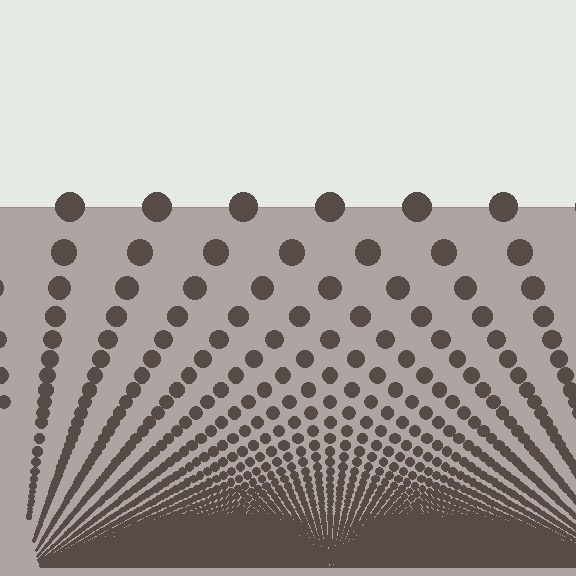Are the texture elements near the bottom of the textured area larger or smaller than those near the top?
Smaller. The gradient is inverted — elements near the bottom are smaller and denser.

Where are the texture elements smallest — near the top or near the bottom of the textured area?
Near the bottom.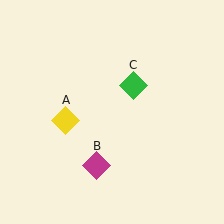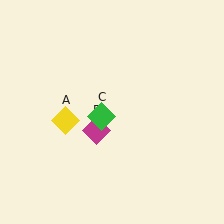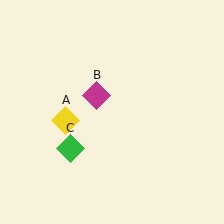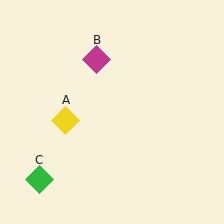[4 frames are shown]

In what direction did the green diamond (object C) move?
The green diamond (object C) moved down and to the left.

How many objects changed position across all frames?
2 objects changed position: magenta diamond (object B), green diamond (object C).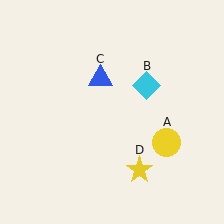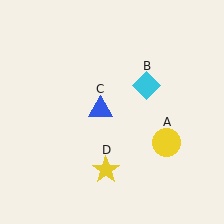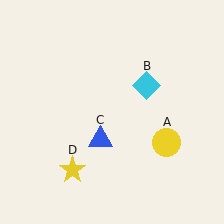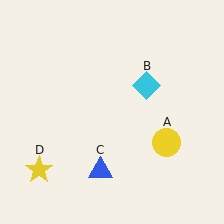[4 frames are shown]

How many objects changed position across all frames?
2 objects changed position: blue triangle (object C), yellow star (object D).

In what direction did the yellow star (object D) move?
The yellow star (object D) moved left.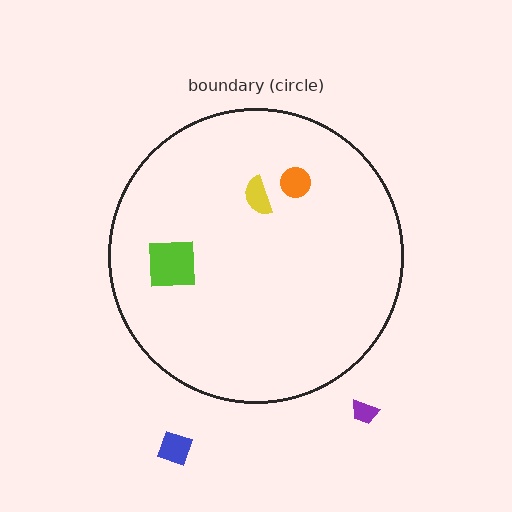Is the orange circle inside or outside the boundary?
Inside.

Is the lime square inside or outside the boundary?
Inside.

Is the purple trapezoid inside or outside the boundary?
Outside.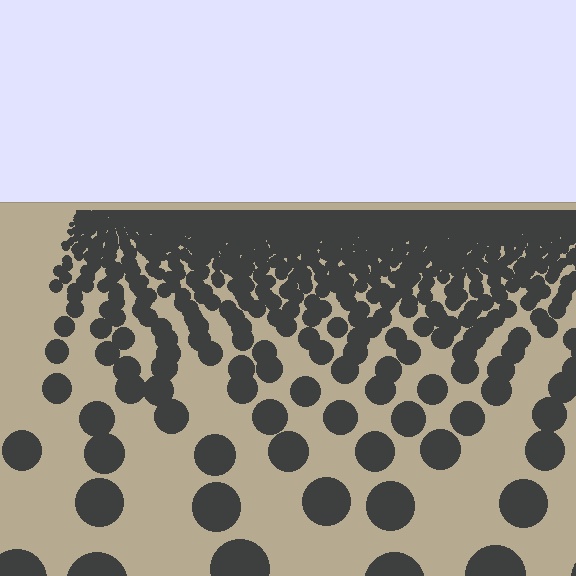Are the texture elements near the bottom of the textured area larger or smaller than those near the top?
Larger. Near the bottom, elements are closer to the viewer and appear at a bigger on-screen size.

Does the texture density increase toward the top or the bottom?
Density increases toward the top.